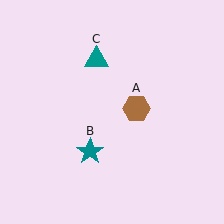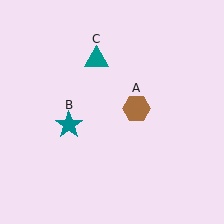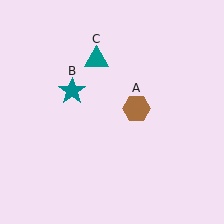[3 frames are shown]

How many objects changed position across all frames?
1 object changed position: teal star (object B).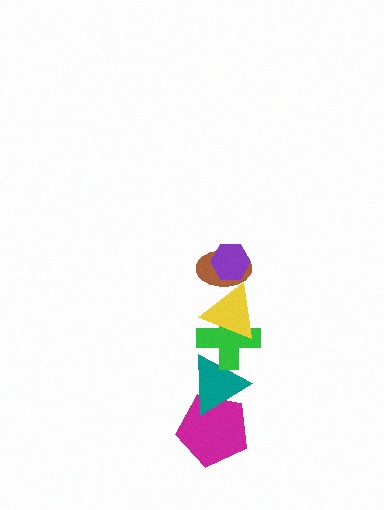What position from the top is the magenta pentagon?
The magenta pentagon is 6th from the top.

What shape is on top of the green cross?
The yellow triangle is on top of the green cross.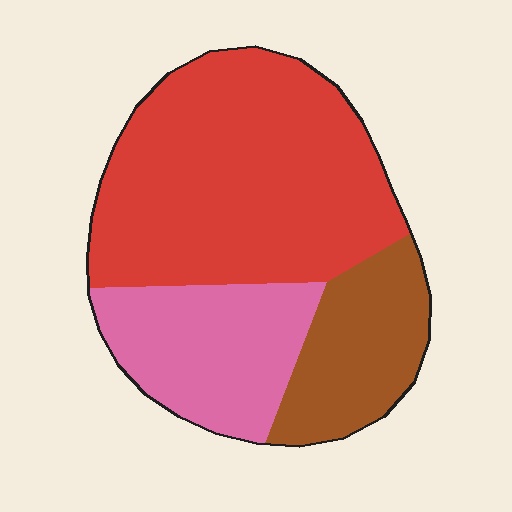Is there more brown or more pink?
Pink.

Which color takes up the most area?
Red, at roughly 55%.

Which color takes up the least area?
Brown, at roughly 20%.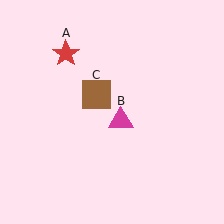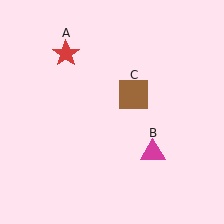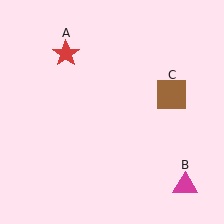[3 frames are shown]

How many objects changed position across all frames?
2 objects changed position: magenta triangle (object B), brown square (object C).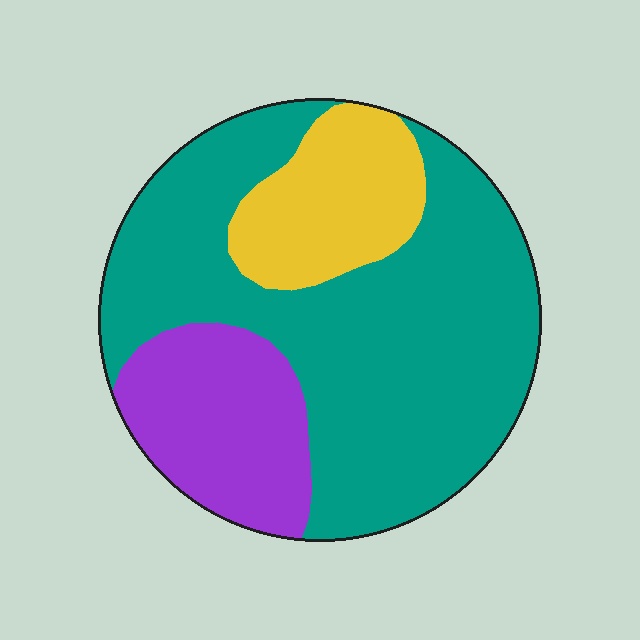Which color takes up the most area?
Teal, at roughly 65%.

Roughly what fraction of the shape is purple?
Purple covers 20% of the shape.